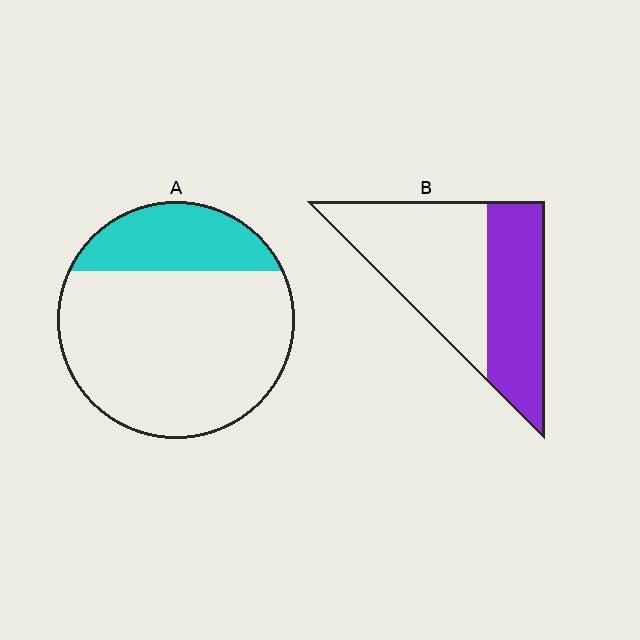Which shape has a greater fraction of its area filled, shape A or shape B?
Shape B.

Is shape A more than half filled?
No.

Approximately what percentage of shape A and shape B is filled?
A is approximately 25% and B is approximately 45%.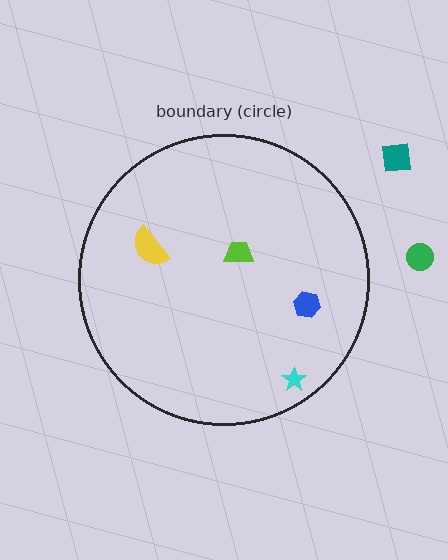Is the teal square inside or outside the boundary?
Outside.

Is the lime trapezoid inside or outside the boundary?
Inside.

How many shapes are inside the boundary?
4 inside, 2 outside.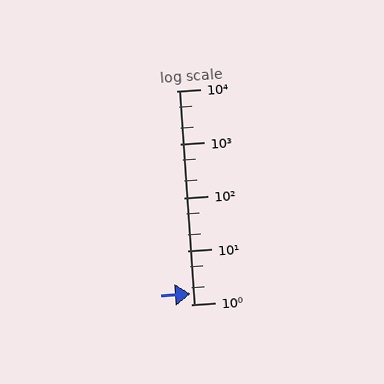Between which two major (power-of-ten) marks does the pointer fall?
The pointer is between 1 and 10.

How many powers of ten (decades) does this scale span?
The scale spans 4 decades, from 1 to 10000.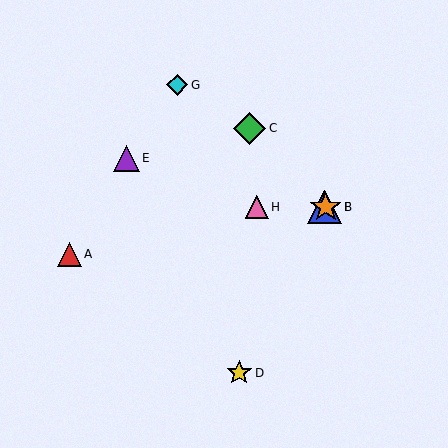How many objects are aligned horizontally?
3 objects (B, F, H) are aligned horizontally.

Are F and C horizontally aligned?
No, F is at y≈207 and C is at y≈128.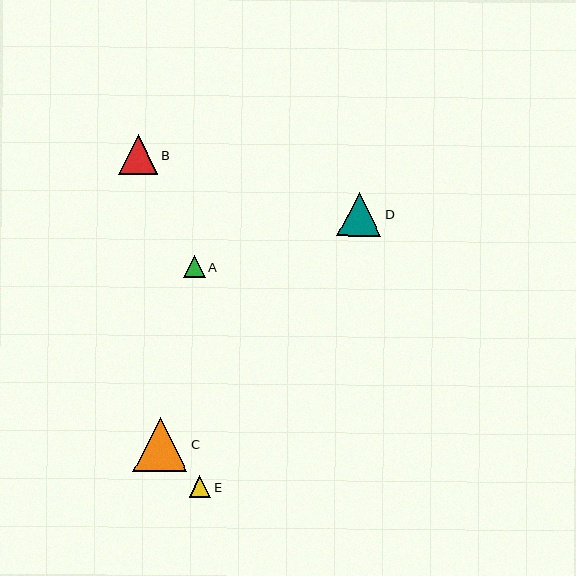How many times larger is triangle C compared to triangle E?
Triangle C is approximately 2.5 times the size of triangle E.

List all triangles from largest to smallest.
From largest to smallest: C, D, B, E, A.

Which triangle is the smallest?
Triangle A is the smallest with a size of approximately 22 pixels.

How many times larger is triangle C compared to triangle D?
Triangle C is approximately 1.2 times the size of triangle D.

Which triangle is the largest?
Triangle C is the largest with a size of approximately 54 pixels.